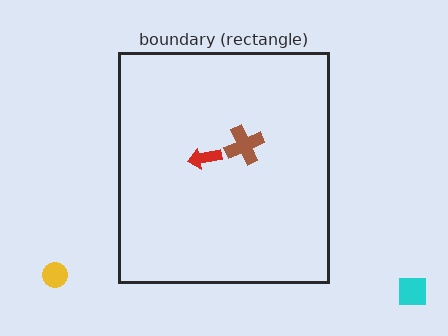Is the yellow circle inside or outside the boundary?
Outside.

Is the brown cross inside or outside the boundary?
Inside.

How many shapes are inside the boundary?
2 inside, 2 outside.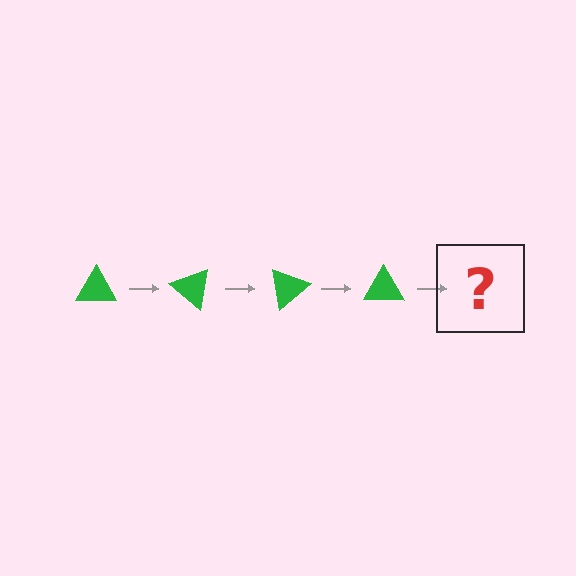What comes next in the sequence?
The next element should be a green triangle rotated 160 degrees.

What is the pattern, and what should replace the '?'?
The pattern is that the triangle rotates 40 degrees each step. The '?' should be a green triangle rotated 160 degrees.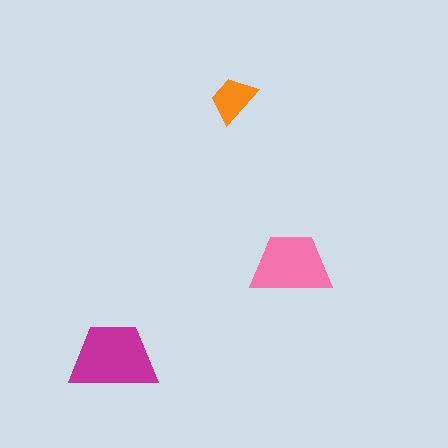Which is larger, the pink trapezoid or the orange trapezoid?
The pink one.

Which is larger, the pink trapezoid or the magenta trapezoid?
The magenta one.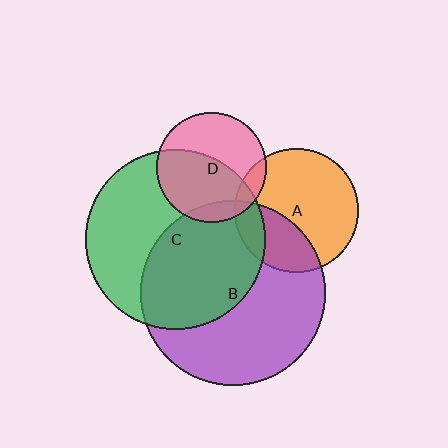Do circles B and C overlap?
Yes.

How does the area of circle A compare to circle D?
Approximately 1.3 times.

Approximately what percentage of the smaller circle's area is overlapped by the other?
Approximately 50%.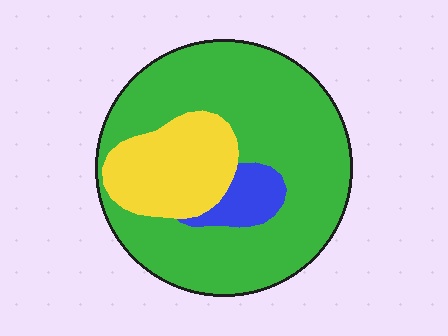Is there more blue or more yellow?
Yellow.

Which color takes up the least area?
Blue, at roughly 5%.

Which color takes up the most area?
Green, at roughly 70%.